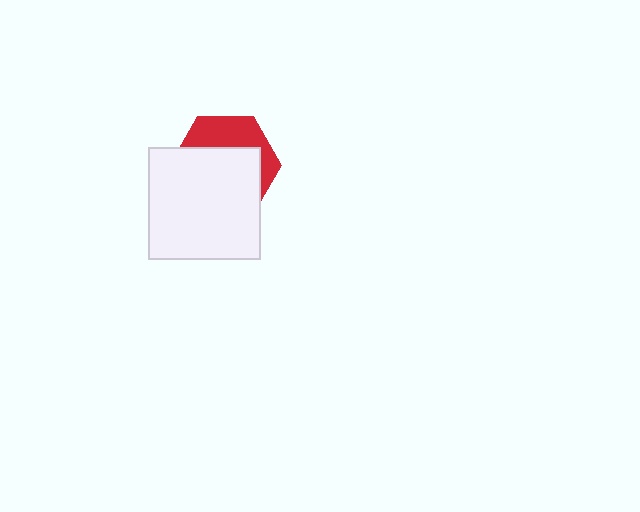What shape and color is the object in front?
The object in front is a white square.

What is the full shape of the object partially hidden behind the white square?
The partially hidden object is a red hexagon.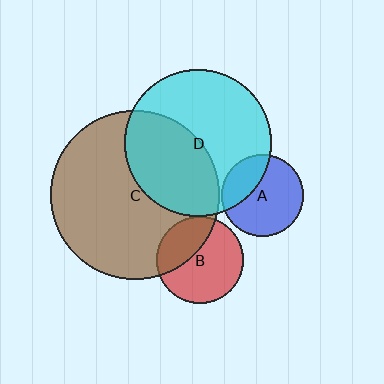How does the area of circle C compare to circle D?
Approximately 1.3 times.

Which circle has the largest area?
Circle C (brown).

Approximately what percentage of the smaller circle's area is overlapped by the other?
Approximately 45%.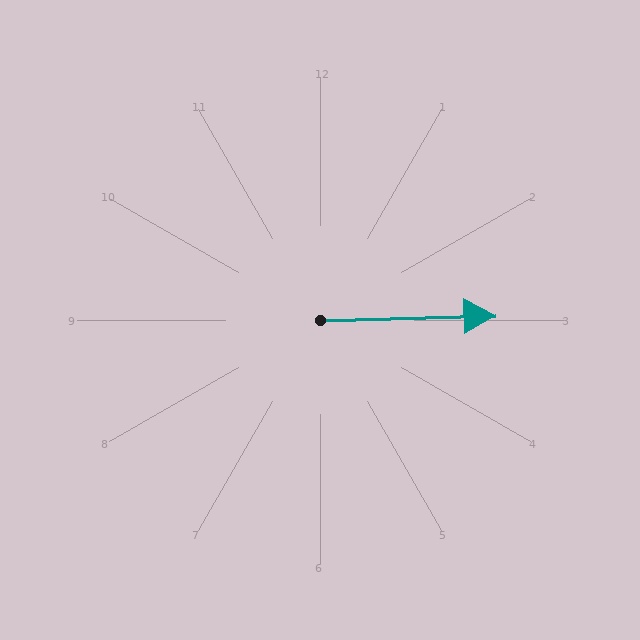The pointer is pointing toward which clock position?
Roughly 3 o'clock.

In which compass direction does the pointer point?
East.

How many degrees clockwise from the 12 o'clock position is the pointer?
Approximately 88 degrees.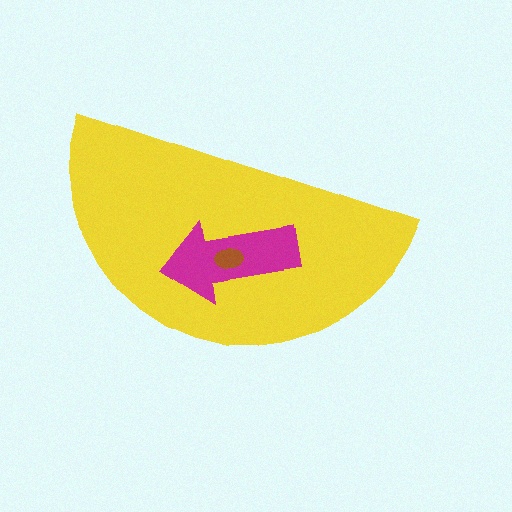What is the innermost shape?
The brown ellipse.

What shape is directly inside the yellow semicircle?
The magenta arrow.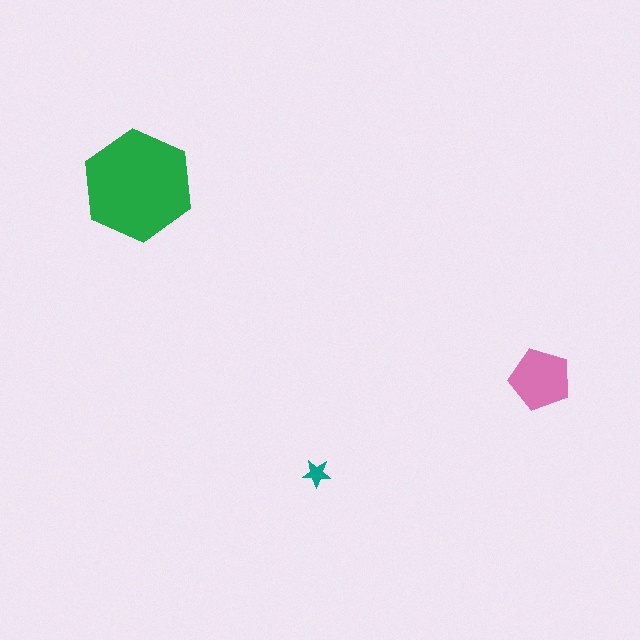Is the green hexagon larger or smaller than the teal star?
Larger.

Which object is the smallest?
The teal star.